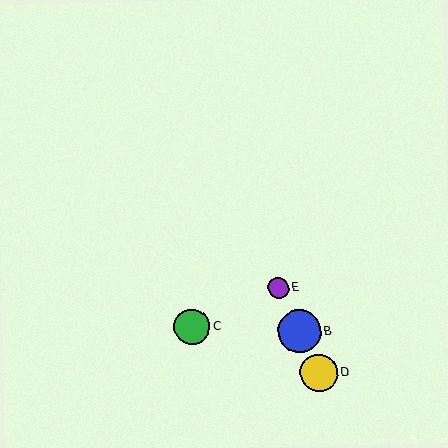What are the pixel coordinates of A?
Object A is at (298, 330).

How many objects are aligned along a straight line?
4 objects (A, B, D, E) are aligned along a straight line.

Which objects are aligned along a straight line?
Objects A, B, D, E are aligned along a straight line.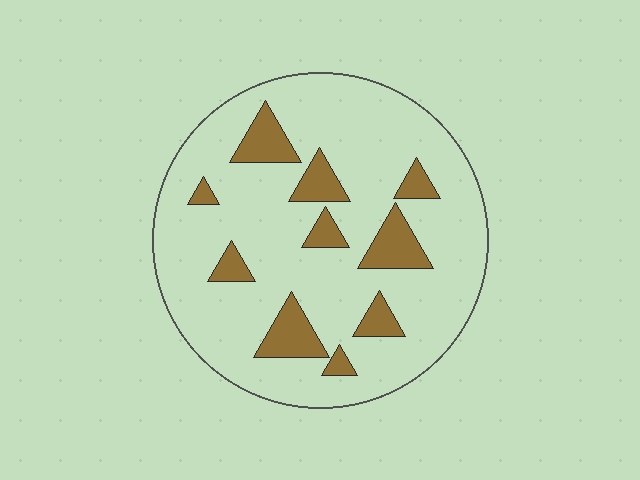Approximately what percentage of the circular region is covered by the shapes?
Approximately 15%.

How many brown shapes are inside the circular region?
10.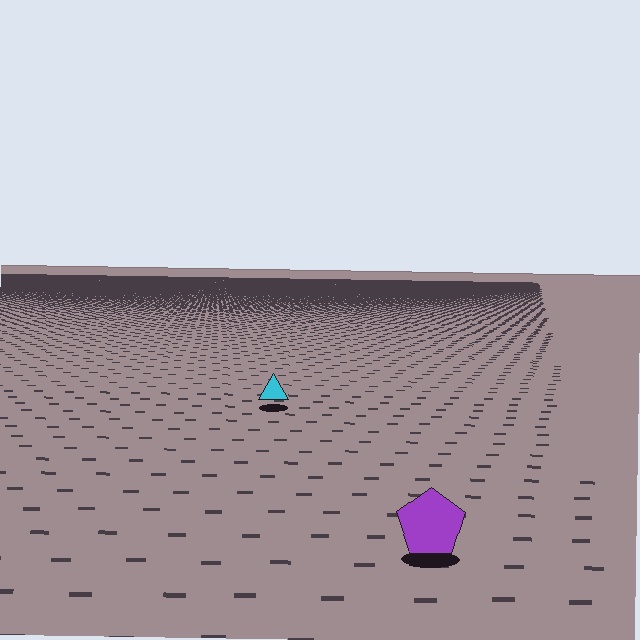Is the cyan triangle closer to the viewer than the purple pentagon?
No. The purple pentagon is closer — you can tell from the texture gradient: the ground texture is coarser near it.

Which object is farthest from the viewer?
The cyan triangle is farthest from the viewer. It appears smaller and the ground texture around it is denser.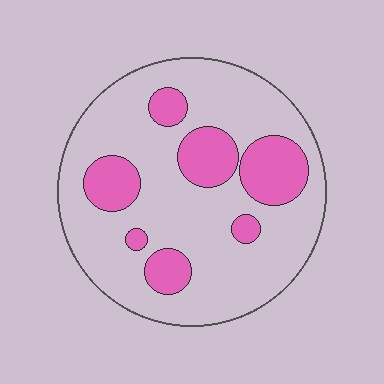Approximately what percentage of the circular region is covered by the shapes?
Approximately 25%.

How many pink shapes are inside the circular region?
7.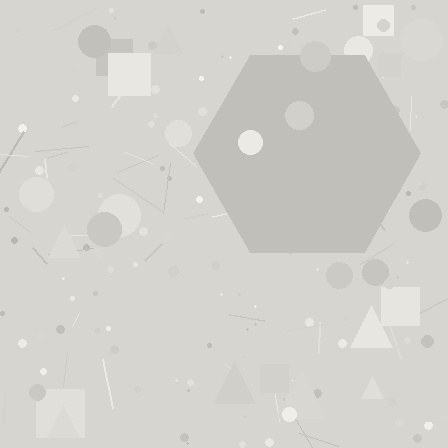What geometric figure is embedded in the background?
A hexagon is embedded in the background.